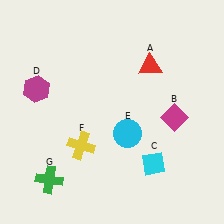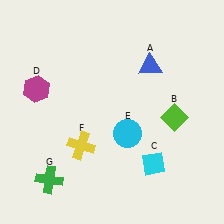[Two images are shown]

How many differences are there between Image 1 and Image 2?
There are 2 differences between the two images.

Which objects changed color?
A changed from red to blue. B changed from magenta to lime.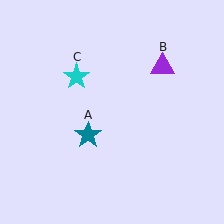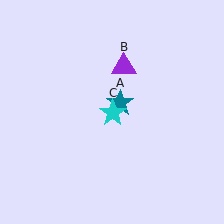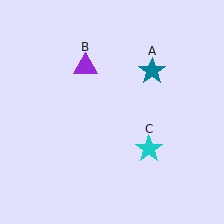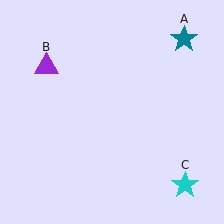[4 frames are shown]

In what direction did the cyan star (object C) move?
The cyan star (object C) moved down and to the right.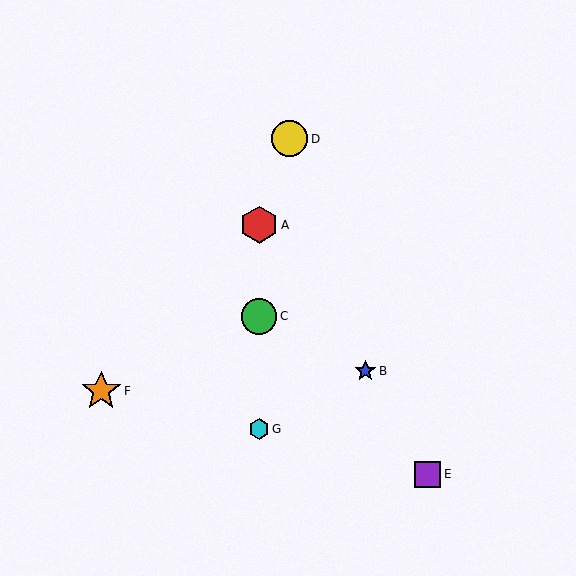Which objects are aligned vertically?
Objects A, C, G are aligned vertically.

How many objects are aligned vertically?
3 objects (A, C, G) are aligned vertically.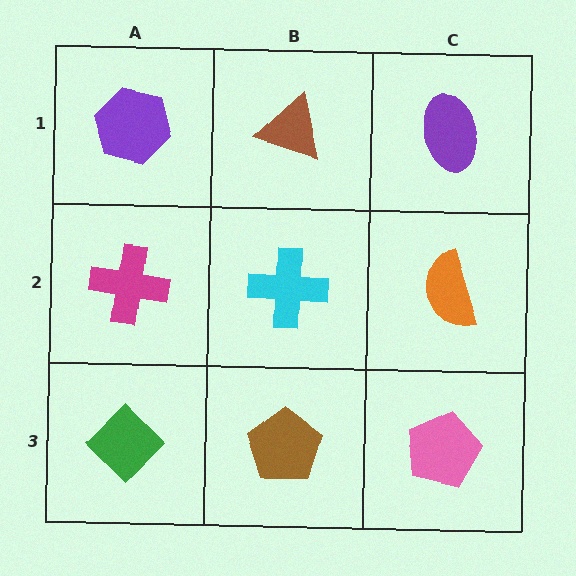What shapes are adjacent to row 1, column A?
A magenta cross (row 2, column A), a brown triangle (row 1, column B).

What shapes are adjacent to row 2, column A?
A purple hexagon (row 1, column A), a green diamond (row 3, column A), a cyan cross (row 2, column B).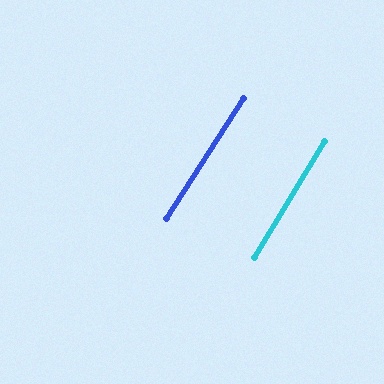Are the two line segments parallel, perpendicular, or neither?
Parallel — their directions differ by only 1.3°.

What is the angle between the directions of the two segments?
Approximately 1 degree.